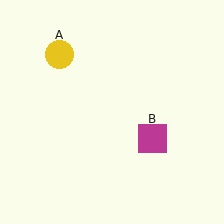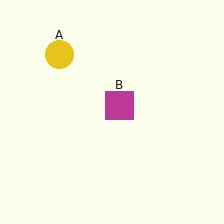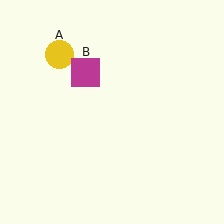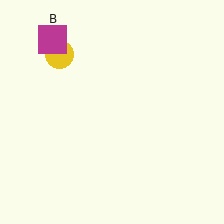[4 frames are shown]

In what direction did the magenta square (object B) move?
The magenta square (object B) moved up and to the left.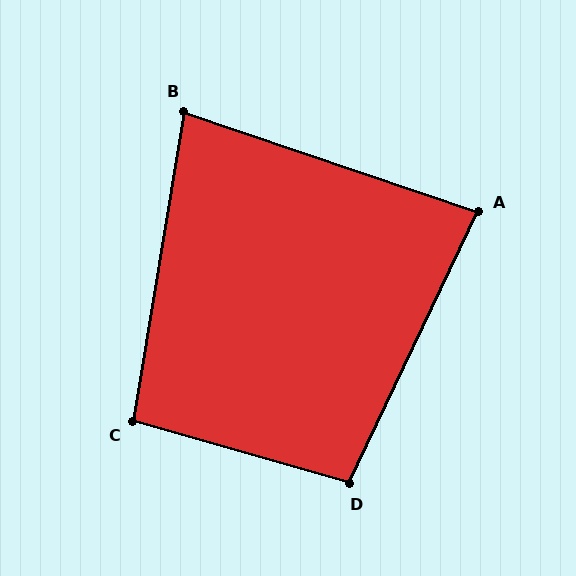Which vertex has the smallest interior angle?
B, at approximately 81 degrees.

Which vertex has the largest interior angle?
D, at approximately 99 degrees.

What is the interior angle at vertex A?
Approximately 83 degrees (acute).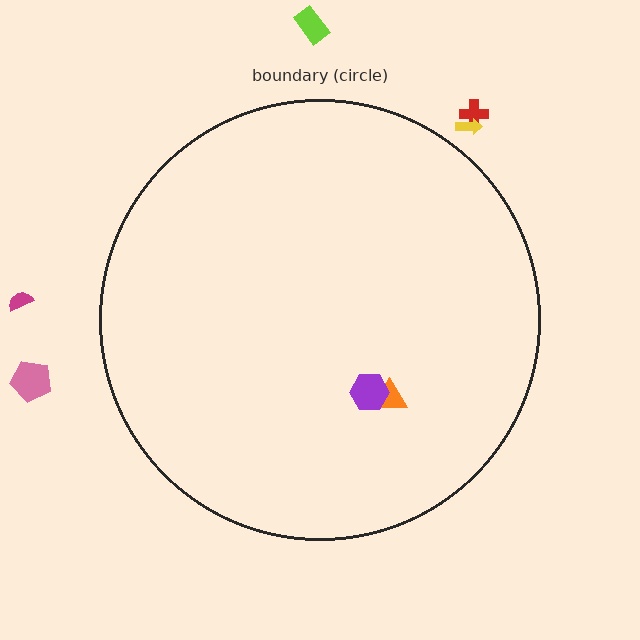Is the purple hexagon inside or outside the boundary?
Inside.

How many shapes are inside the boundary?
2 inside, 5 outside.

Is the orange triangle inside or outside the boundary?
Inside.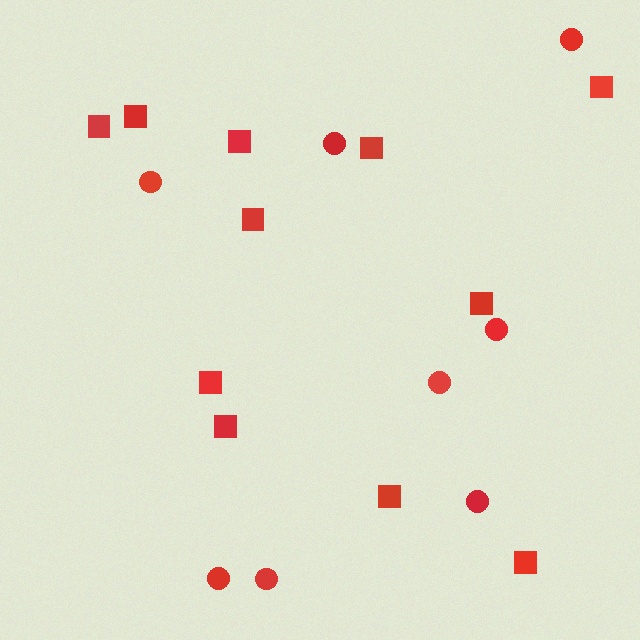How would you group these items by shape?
There are 2 groups: one group of squares (11) and one group of circles (8).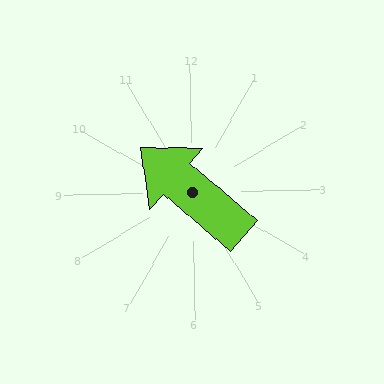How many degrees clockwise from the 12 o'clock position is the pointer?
Approximately 312 degrees.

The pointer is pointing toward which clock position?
Roughly 10 o'clock.